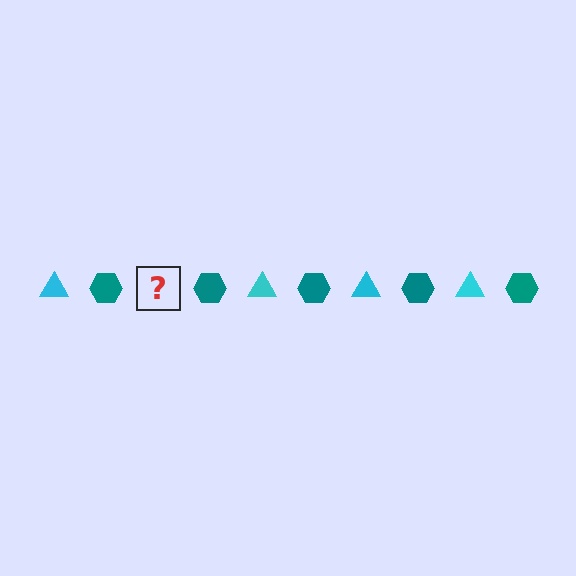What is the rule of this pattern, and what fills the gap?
The rule is that the pattern alternates between cyan triangle and teal hexagon. The gap should be filled with a cyan triangle.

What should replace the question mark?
The question mark should be replaced with a cyan triangle.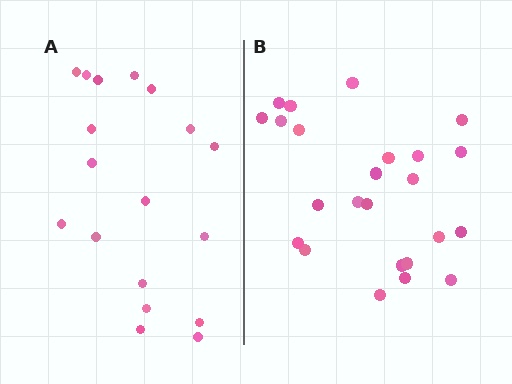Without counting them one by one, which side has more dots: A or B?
Region B (the right region) has more dots.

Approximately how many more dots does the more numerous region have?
Region B has about 6 more dots than region A.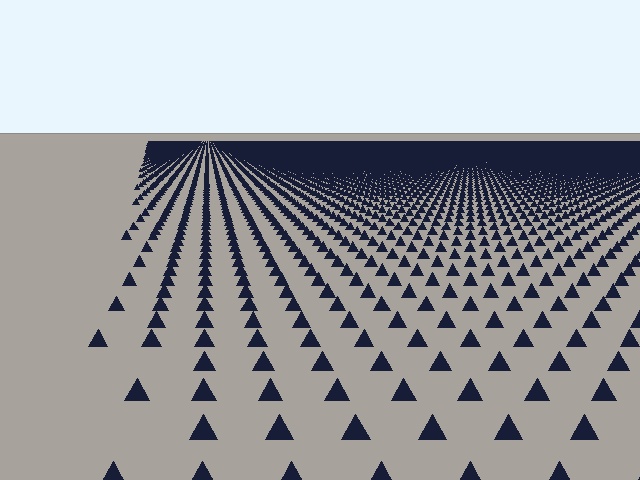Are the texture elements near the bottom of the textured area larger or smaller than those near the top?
Larger. Near the bottom, elements are closer to the viewer and appear at a bigger on-screen size.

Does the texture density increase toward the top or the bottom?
Density increases toward the top.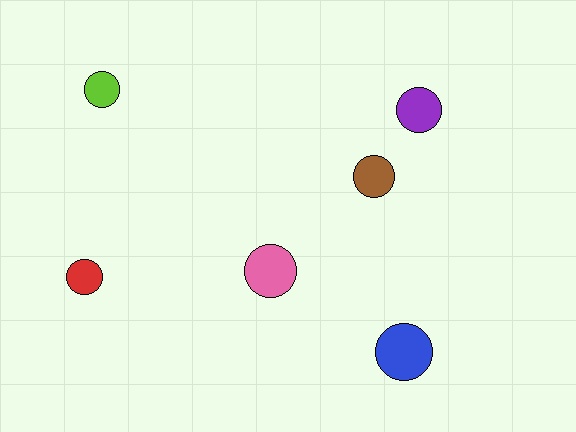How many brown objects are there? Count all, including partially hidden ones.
There is 1 brown object.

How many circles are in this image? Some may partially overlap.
There are 6 circles.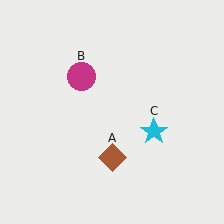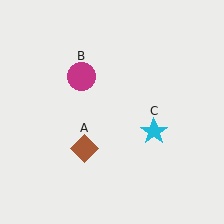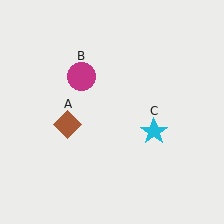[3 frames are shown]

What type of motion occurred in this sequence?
The brown diamond (object A) rotated clockwise around the center of the scene.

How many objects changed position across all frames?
1 object changed position: brown diamond (object A).